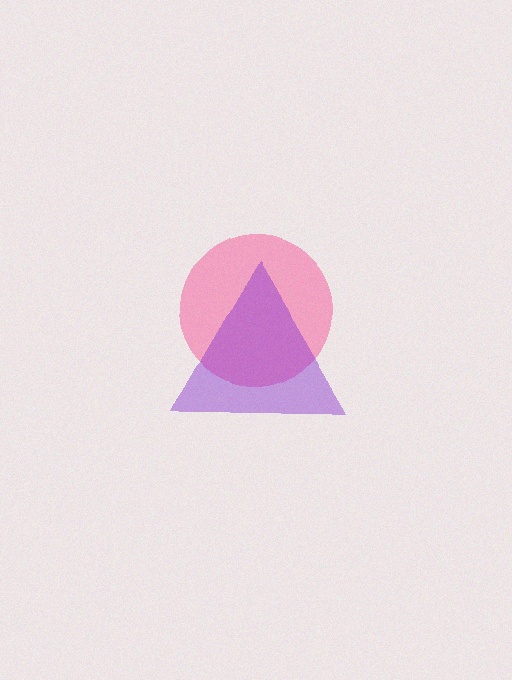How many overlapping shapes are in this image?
There are 2 overlapping shapes in the image.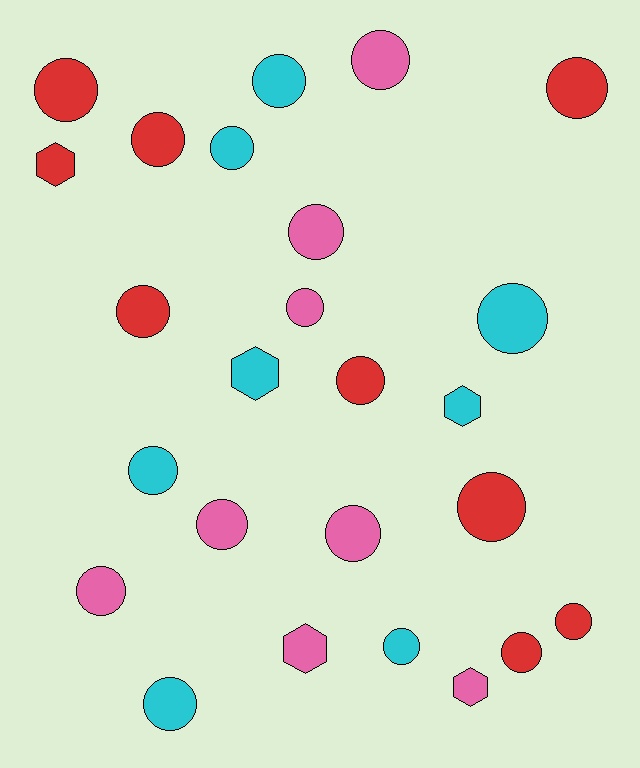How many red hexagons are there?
There is 1 red hexagon.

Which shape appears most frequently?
Circle, with 20 objects.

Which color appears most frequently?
Red, with 9 objects.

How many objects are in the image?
There are 25 objects.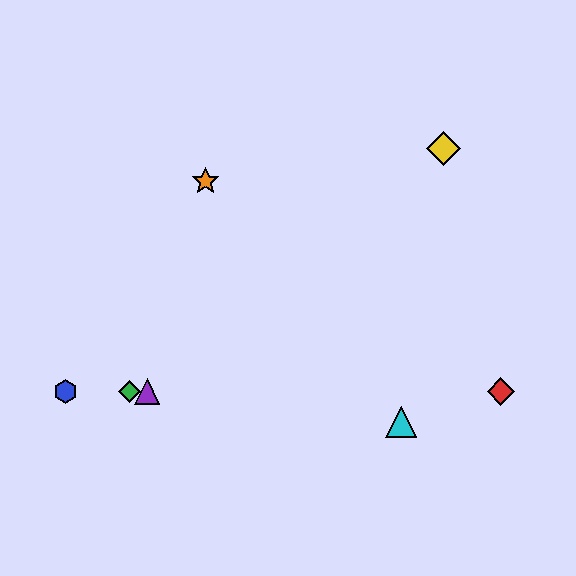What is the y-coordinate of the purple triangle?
The purple triangle is at y≈392.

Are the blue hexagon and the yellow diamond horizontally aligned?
No, the blue hexagon is at y≈392 and the yellow diamond is at y≈148.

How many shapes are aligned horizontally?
4 shapes (the red diamond, the blue hexagon, the green diamond, the purple triangle) are aligned horizontally.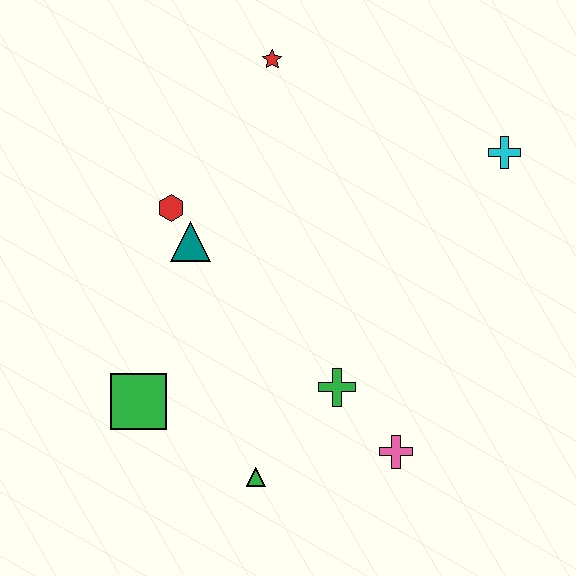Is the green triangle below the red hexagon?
Yes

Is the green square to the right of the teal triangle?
No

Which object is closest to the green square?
The green triangle is closest to the green square.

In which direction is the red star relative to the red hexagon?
The red star is above the red hexagon.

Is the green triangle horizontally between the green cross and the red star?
No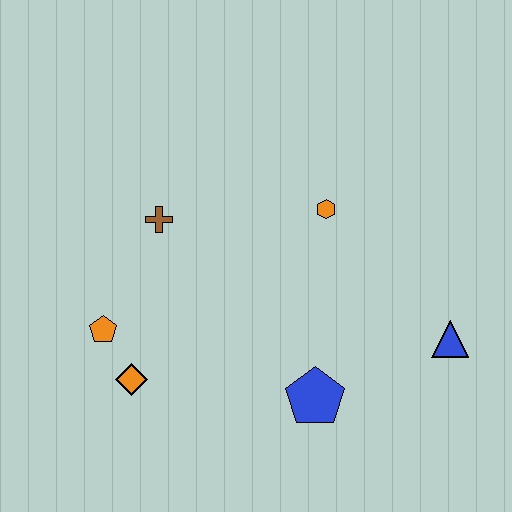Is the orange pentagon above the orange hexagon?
No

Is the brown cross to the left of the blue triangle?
Yes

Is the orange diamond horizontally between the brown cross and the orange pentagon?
Yes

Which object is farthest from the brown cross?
The blue triangle is farthest from the brown cross.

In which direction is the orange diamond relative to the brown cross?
The orange diamond is below the brown cross.